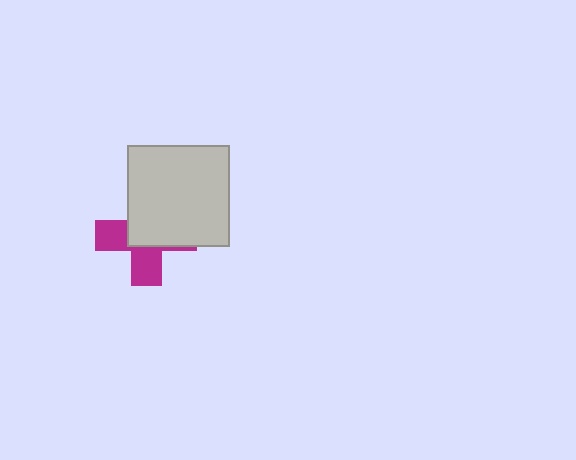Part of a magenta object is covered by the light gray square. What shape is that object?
It is a cross.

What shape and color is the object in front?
The object in front is a light gray square.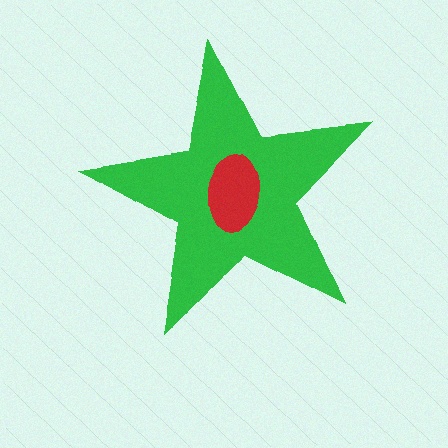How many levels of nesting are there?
2.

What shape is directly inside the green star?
The red ellipse.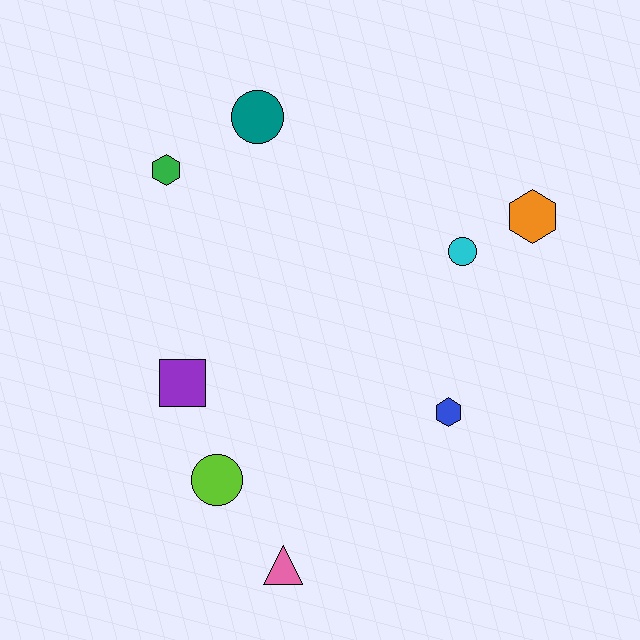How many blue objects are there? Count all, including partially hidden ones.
There is 1 blue object.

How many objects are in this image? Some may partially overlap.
There are 8 objects.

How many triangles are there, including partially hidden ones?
There is 1 triangle.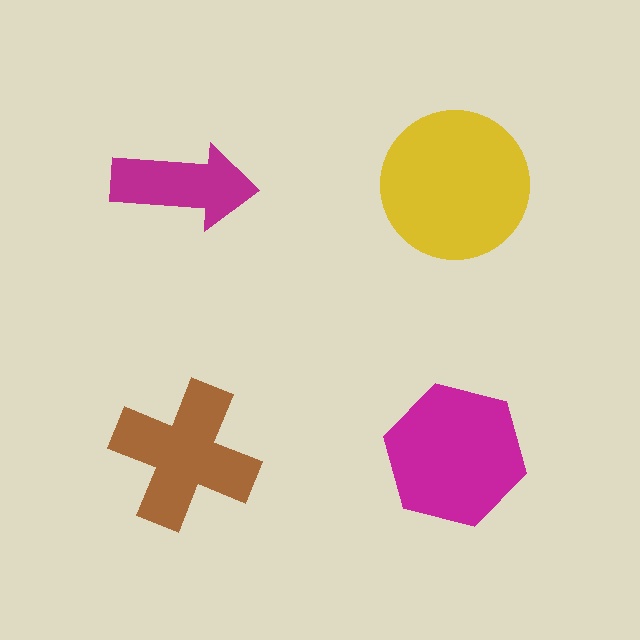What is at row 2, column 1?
A brown cross.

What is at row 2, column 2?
A magenta hexagon.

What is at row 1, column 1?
A magenta arrow.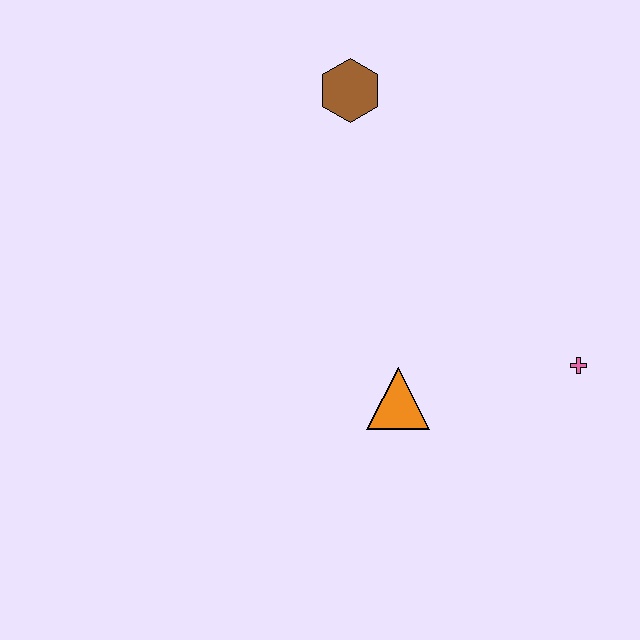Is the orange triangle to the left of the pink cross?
Yes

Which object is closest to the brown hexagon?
The orange triangle is closest to the brown hexagon.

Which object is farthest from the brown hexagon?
The pink cross is farthest from the brown hexagon.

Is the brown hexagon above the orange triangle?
Yes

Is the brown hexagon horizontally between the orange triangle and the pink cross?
No